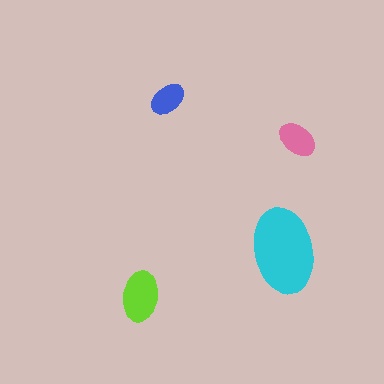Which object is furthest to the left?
The lime ellipse is leftmost.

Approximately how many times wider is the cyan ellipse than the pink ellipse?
About 2 times wider.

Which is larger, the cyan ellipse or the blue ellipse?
The cyan one.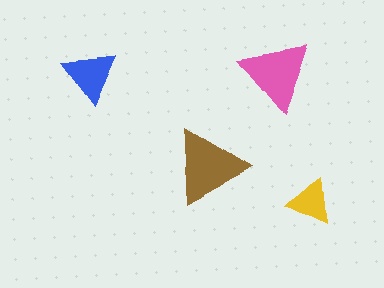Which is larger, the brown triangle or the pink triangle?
The brown one.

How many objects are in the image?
There are 4 objects in the image.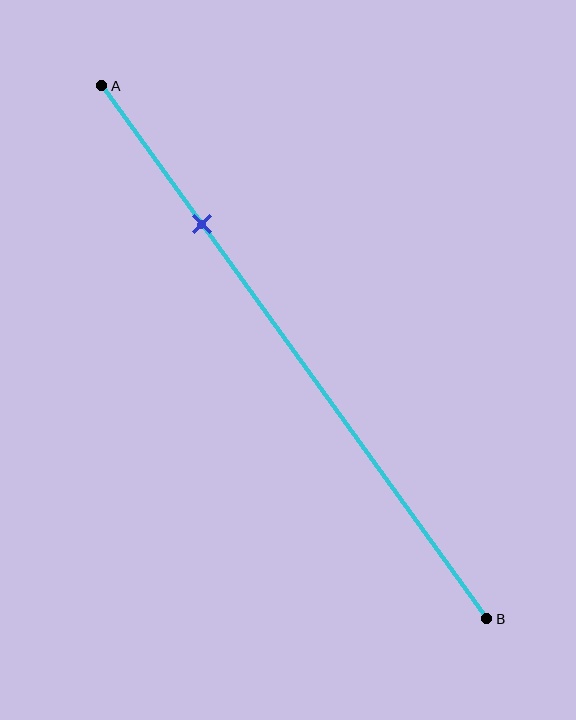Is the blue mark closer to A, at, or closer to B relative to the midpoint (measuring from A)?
The blue mark is closer to point A than the midpoint of segment AB.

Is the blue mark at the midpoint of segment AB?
No, the mark is at about 25% from A, not at the 50% midpoint.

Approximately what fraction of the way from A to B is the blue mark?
The blue mark is approximately 25% of the way from A to B.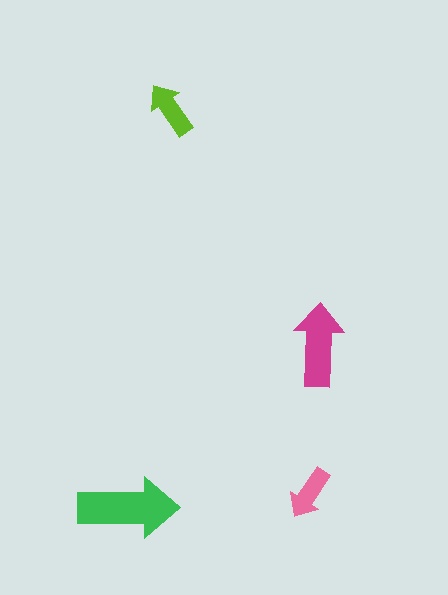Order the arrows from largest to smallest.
the green one, the magenta one, the lime one, the pink one.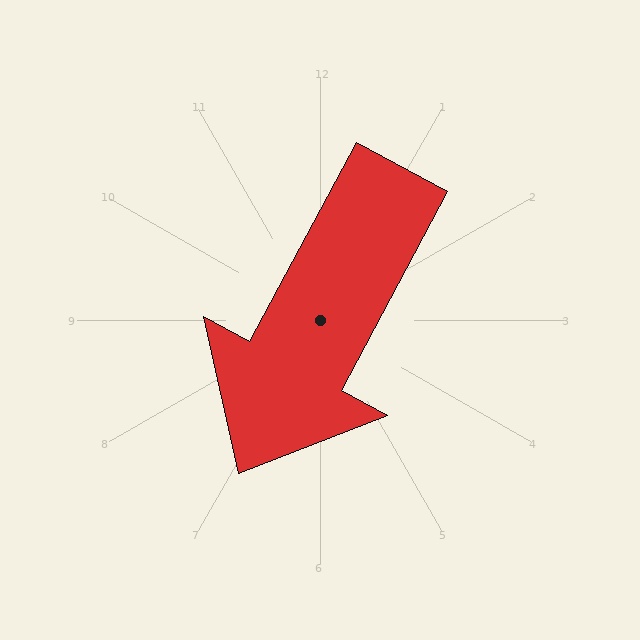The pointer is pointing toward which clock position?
Roughly 7 o'clock.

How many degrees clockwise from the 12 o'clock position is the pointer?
Approximately 208 degrees.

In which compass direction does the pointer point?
Southwest.